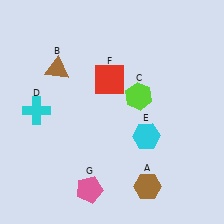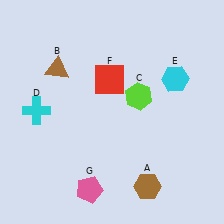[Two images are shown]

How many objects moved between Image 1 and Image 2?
1 object moved between the two images.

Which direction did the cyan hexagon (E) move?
The cyan hexagon (E) moved up.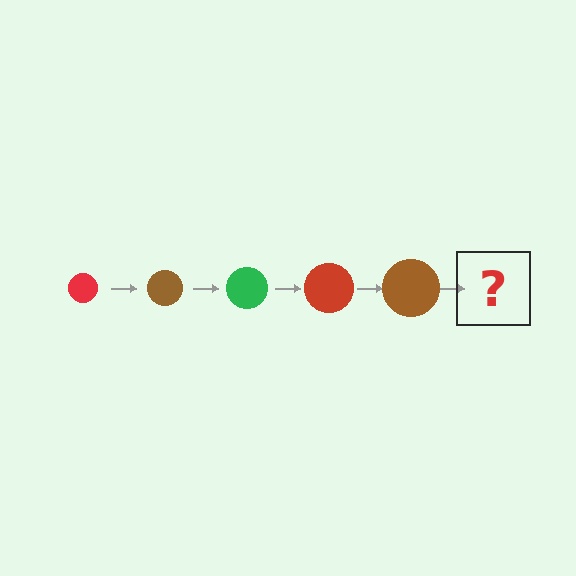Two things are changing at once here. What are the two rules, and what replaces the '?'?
The two rules are that the circle grows larger each step and the color cycles through red, brown, and green. The '?' should be a green circle, larger than the previous one.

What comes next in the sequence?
The next element should be a green circle, larger than the previous one.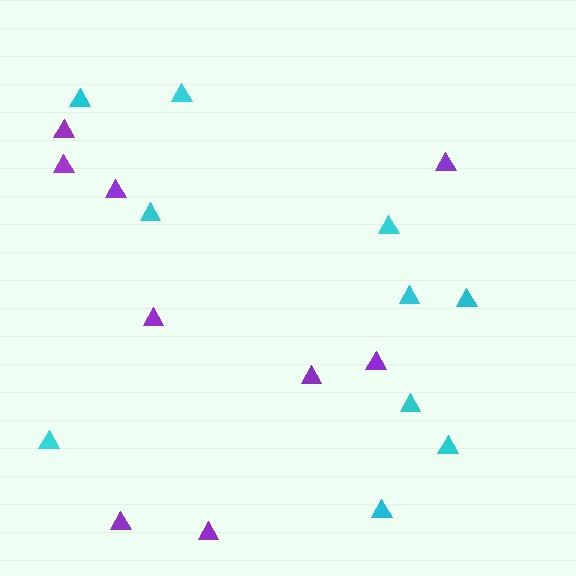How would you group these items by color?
There are 2 groups: one group of cyan triangles (10) and one group of purple triangles (9).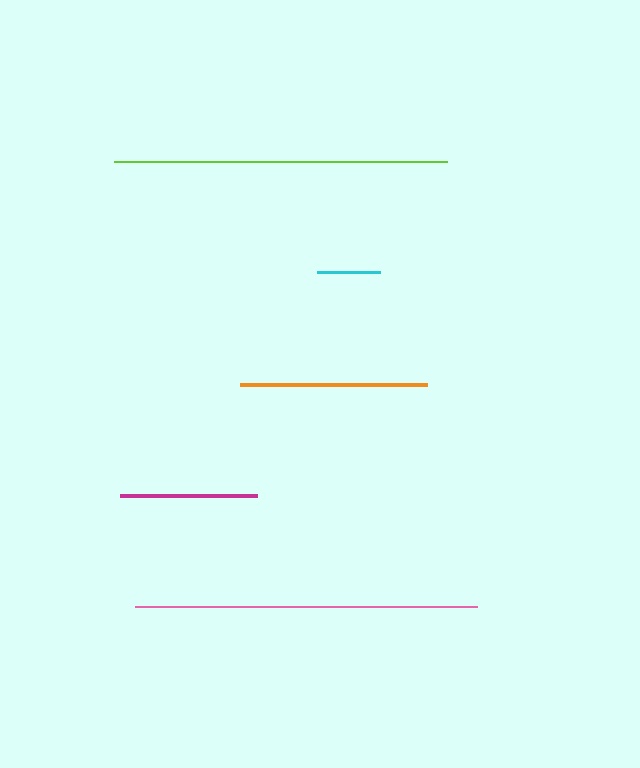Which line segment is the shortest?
The cyan line is the shortest at approximately 63 pixels.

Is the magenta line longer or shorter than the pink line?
The pink line is longer than the magenta line.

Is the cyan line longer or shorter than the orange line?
The orange line is longer than the cyan line.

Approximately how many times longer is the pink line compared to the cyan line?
The pink line is approximately 5.4 times the length of the cyan line.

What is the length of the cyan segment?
The cyan segment is approximately 63 pixels long.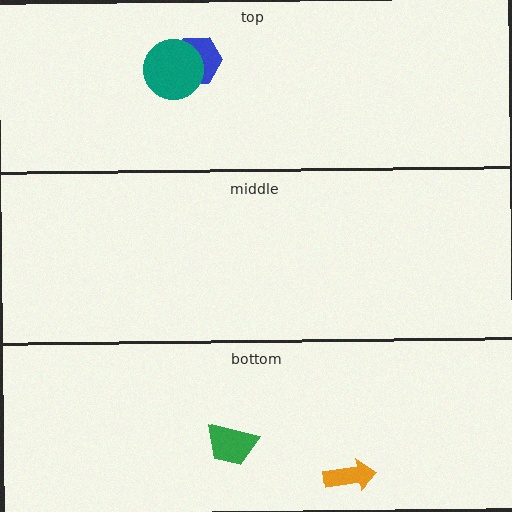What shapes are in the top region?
The blue hexagon, the teal circle.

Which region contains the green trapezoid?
The bottom region.